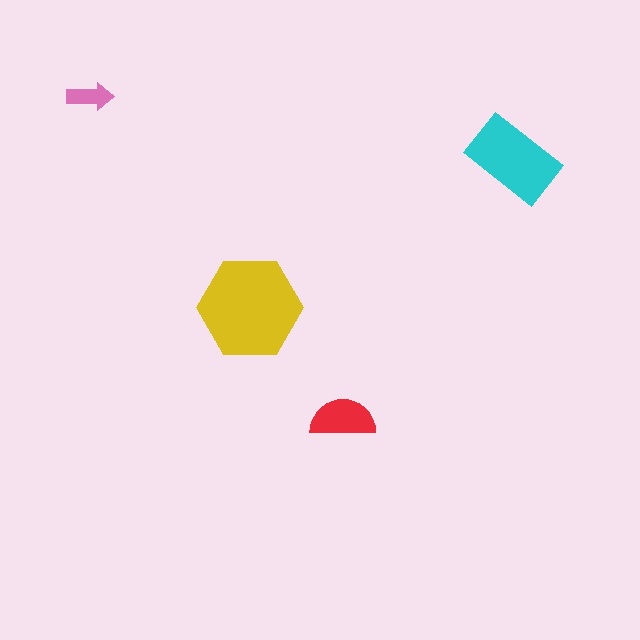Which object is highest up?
The pink arrow is topmost.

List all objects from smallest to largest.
The pink arrow, the red semicircle, the cyan rectangle, the yellow hexagon.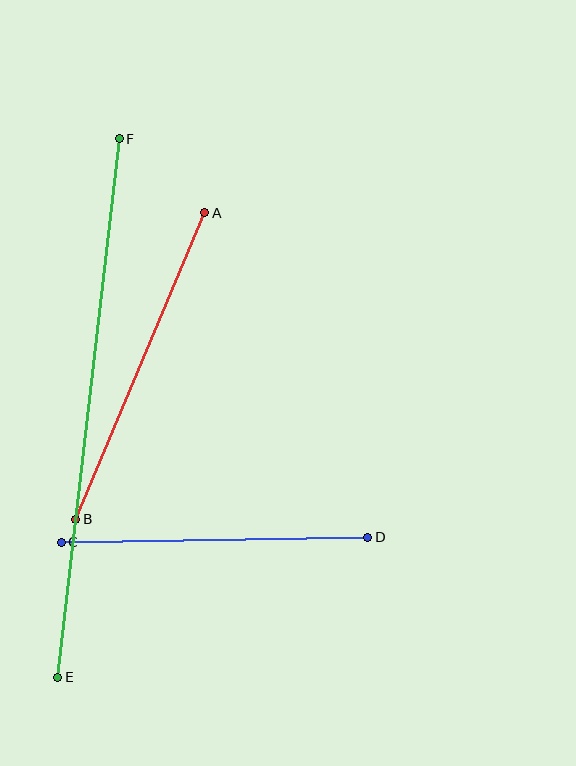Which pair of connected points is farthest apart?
Points E and F are farthest apart.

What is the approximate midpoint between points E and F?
The midpoint is at approximately (89, 408) pixels.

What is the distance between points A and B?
The distance is approximately 333 pixels.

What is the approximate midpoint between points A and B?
The midpoint is at approximately (140, 366) pixels.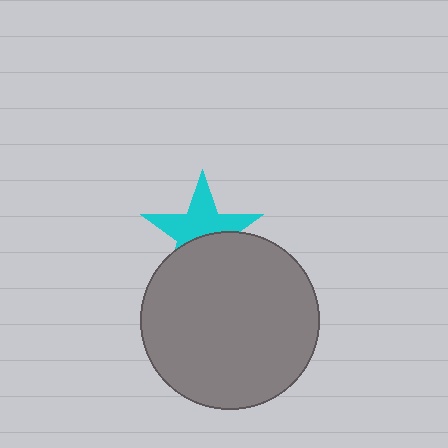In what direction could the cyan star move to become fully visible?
The cyan star could move up. That would shift it out from behind the gray circle entirely.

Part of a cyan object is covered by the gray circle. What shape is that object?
It is a star.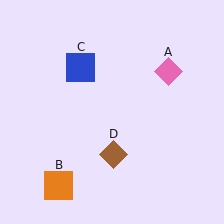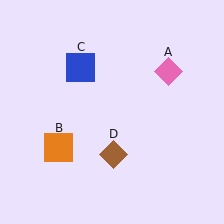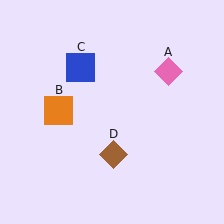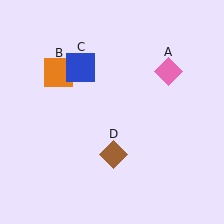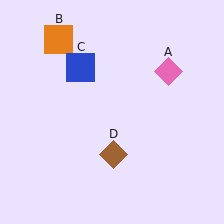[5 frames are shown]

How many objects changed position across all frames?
1 object changed position: orange square (object B).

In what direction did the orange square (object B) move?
The orange square (object B) moved up.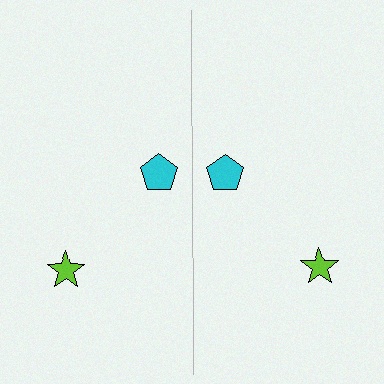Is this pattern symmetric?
Yes, this pattern has bilateral (reflection) symmetry.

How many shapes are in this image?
There are 4 shapes in this image.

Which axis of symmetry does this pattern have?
The pattern has a vertical axis of symmetry running through the center of the image.